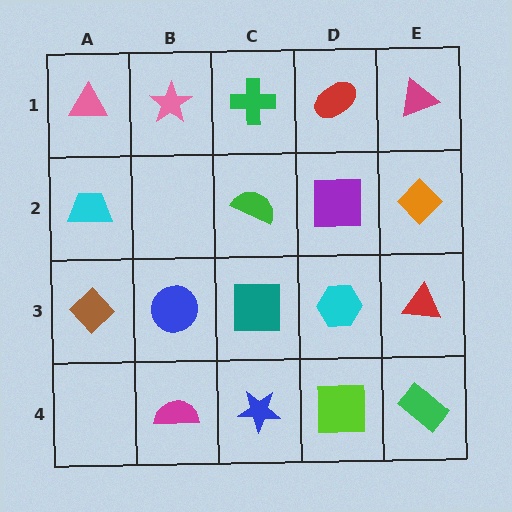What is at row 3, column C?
A teal square.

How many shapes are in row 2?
4 shapes.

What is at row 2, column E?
An orange diamond.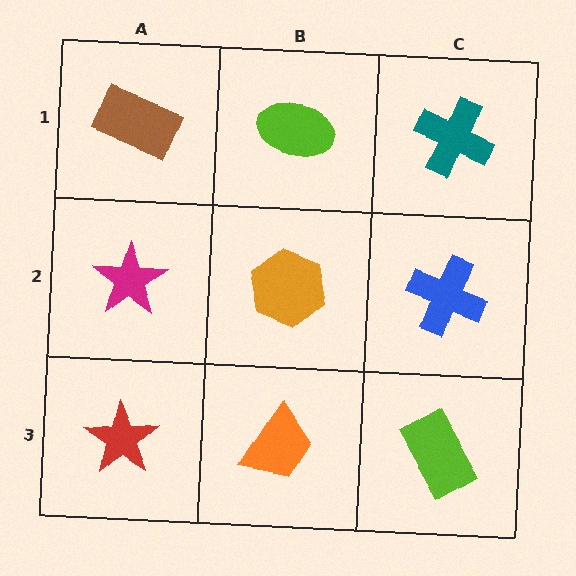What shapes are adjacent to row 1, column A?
A magenta star (row 2, column A), a lime ellipse (row 1, column B).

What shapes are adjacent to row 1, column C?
A blue cross (row 2, column C), a lime ellipse (row 1, column B).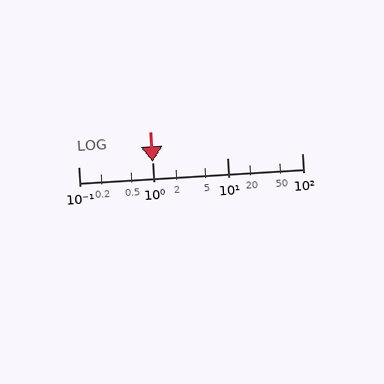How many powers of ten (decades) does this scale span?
The scale spans 3 decades, from 0.1 to 100.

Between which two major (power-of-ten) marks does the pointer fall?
The pointer is between 0.1 and 1.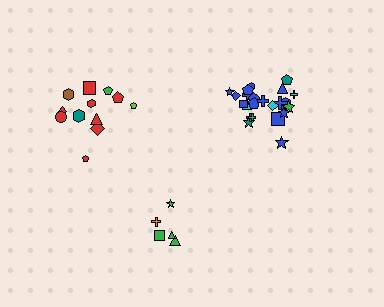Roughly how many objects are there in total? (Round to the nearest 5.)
Roughly 40 objects in total.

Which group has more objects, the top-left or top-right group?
The top-right group.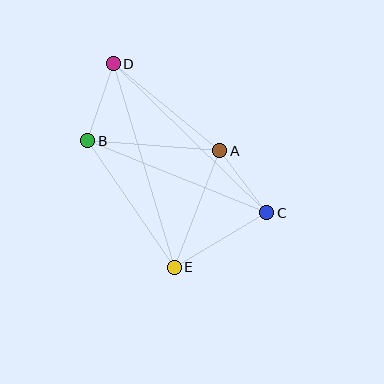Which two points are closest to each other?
Points A and C are closest to each other.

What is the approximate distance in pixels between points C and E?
The distance between C and E is approximately 108 pixels.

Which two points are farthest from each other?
Points C and D are farthest from each other.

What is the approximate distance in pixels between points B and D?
The distance between B and D is approximately 81 pixels.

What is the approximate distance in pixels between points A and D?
The distance between A and D is approximately 137 pixels.